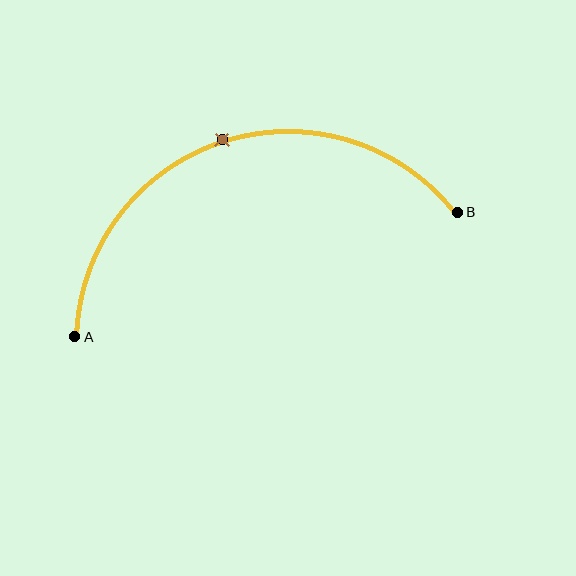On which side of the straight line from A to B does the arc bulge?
The arc bulges above the straight line connecting A and B.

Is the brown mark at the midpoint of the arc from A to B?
Yes. The brown mark lies on the arc at equal arc-length from both A and B — it is the arc midpoint.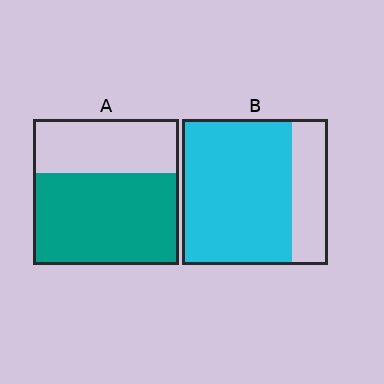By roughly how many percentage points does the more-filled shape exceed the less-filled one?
By roughly 10 percentage points (B over A).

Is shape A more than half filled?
Yes.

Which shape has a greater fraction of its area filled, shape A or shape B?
Shape B.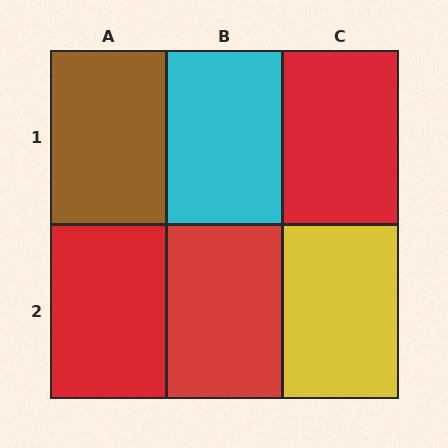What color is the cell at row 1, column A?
Brown.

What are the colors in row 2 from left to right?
Red, red, yellow.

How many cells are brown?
1 cell is brown.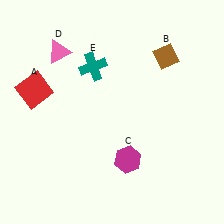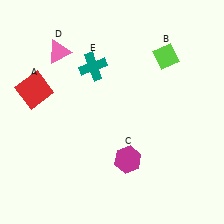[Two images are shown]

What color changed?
The diamond (B) changed from brown in Image 1 to lime in Image 2.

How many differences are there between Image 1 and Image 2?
There is 1 difference between the two images.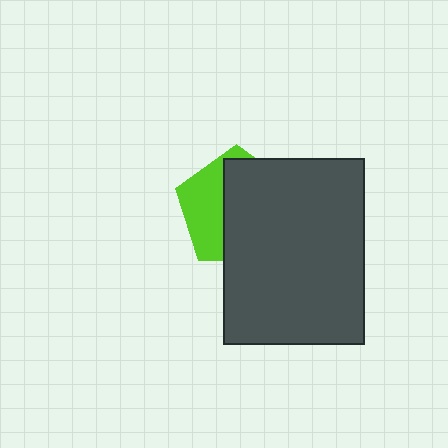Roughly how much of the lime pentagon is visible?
A small part of it is visible (roughly 38%).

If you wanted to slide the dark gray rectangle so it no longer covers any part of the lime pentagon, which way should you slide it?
Slide it right — that is the most direct way to separate the two shapes.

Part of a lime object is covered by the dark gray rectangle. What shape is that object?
It is a pentagon.